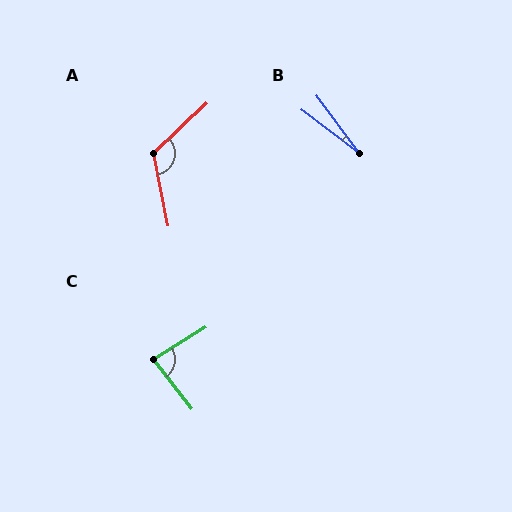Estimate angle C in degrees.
Approximately 84 degrees.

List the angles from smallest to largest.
B (16°), C (84°), A (122°).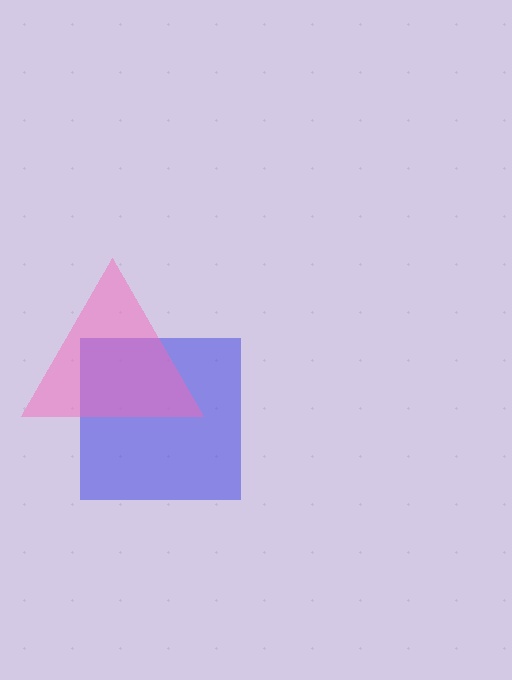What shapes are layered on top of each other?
The layered shapes are: a blue square, a pink triangle.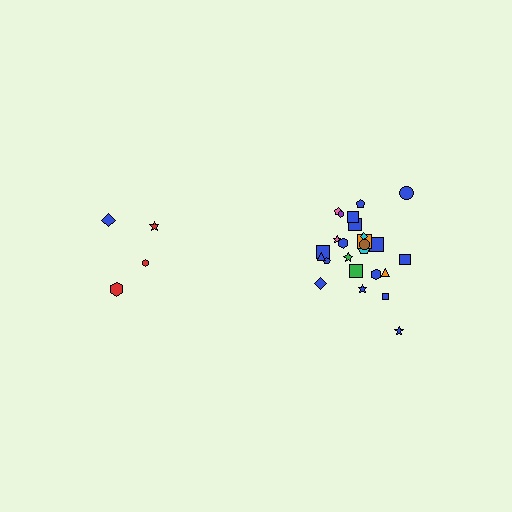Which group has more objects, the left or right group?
The right group.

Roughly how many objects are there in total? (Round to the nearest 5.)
Roughly 30 objects in total.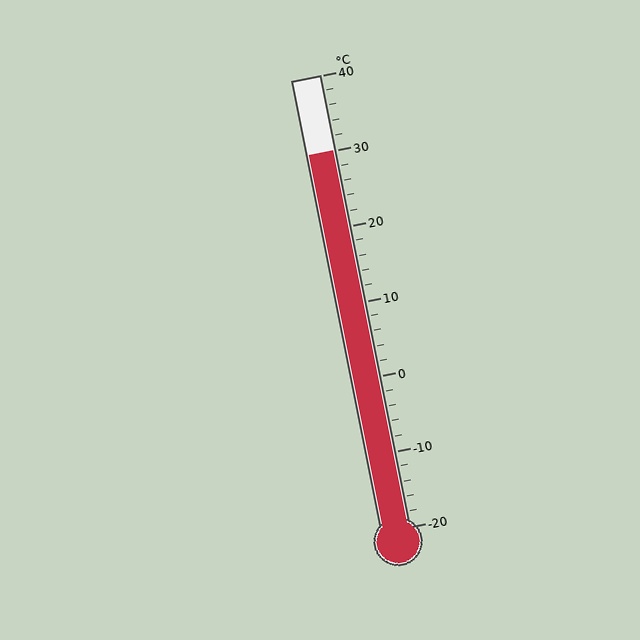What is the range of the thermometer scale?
The thermometer scale ranges from -20°C to 40°C.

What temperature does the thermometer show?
The thermometer shows approximately 30°C.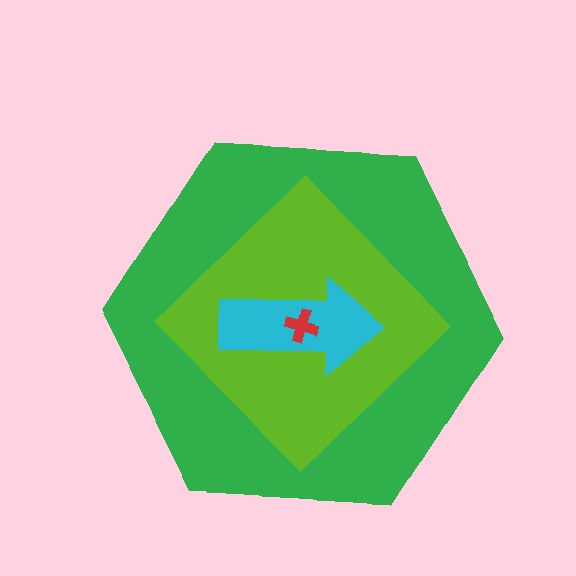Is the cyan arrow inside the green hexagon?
Yes.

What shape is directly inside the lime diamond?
The cyan arrow.